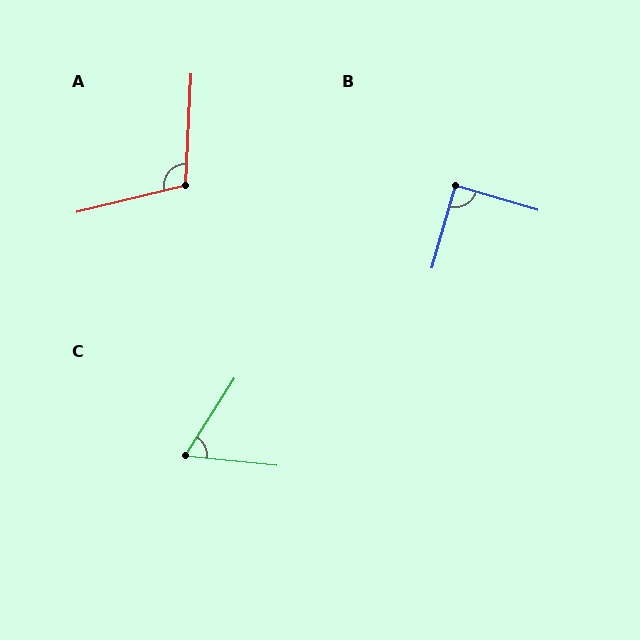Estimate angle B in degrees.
Approximately 90 degrees.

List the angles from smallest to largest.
C (63°), B (90°), A (107°).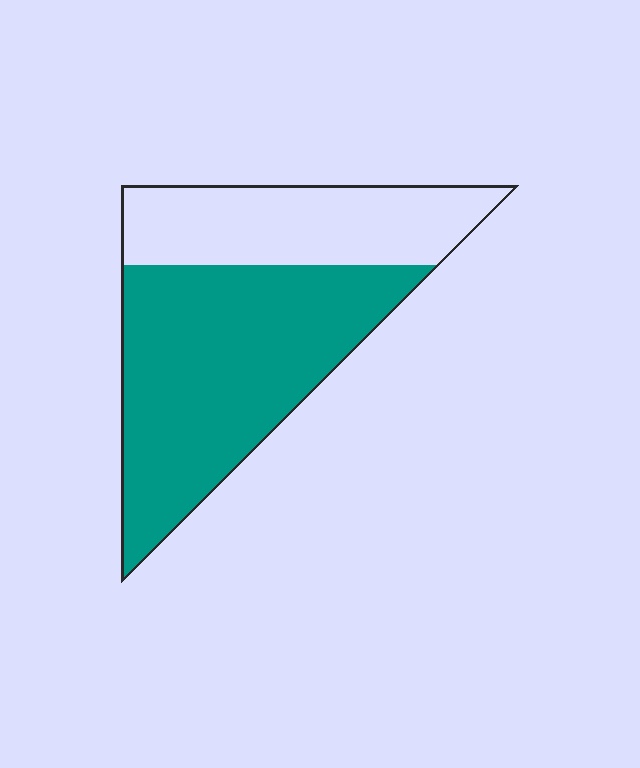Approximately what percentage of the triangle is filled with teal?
Approximately 65%.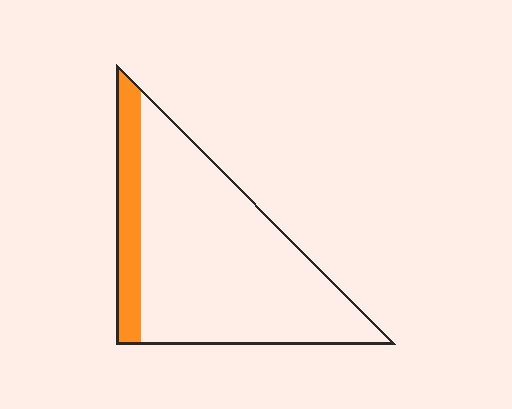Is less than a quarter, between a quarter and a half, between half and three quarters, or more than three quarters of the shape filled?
Less than a quarter.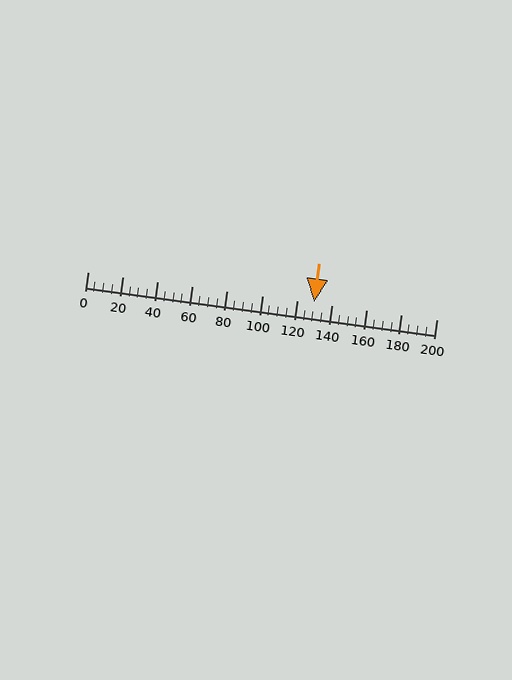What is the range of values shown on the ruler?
The ruler shows values from 0 to 200.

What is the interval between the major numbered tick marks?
The major tick marks are spaced 20 units apart.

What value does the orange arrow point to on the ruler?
The orange arrow points to approximately 130.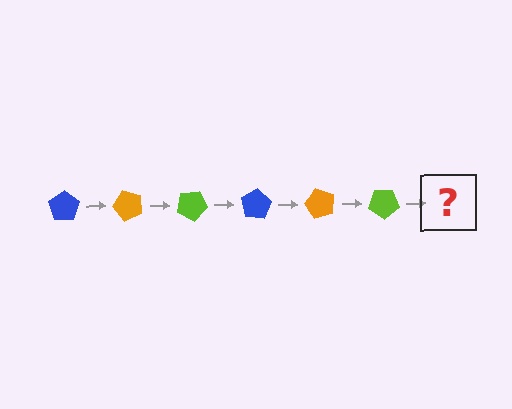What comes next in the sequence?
The next element should be a blue pentagon, rotated 300 degrees from the start.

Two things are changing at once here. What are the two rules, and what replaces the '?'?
The two rules are that it rotates 50 degrees each step and the color cycles through blue, orange, and lime. The '?' should be a blue pentagon, rotated 300 degrees from the start.